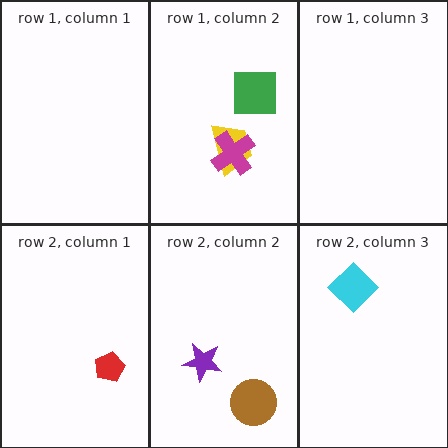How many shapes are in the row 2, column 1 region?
1.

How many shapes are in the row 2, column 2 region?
2.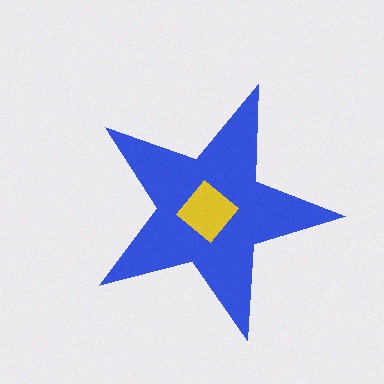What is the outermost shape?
The blue star.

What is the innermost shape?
The yellow diamond.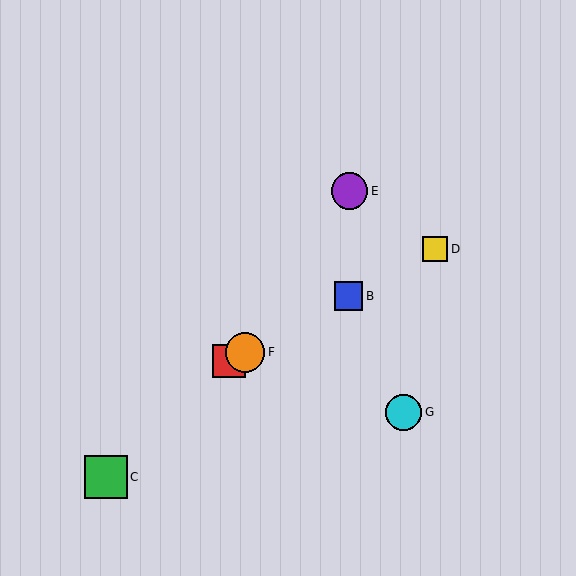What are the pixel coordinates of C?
Object C is at (106, 477).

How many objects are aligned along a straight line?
4 objects (A, B, D, F) are aligned along a straight line.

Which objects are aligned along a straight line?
Objects A, B, D, F are aligned along a straight line.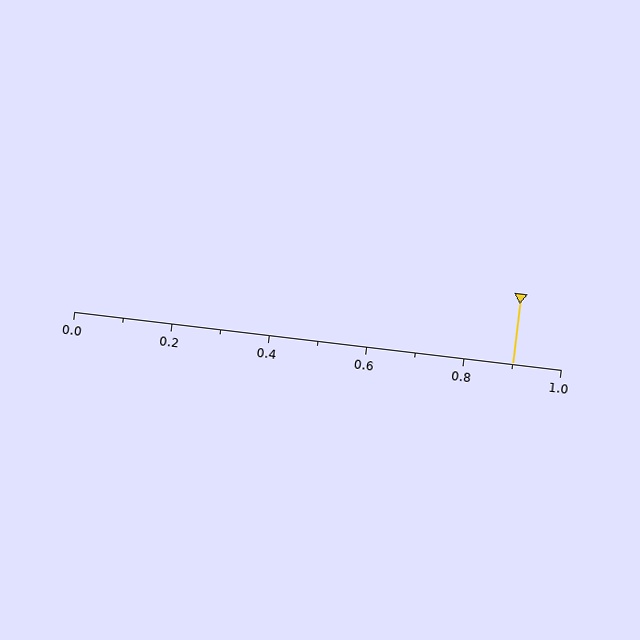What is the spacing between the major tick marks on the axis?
The major ticks are spaced 0.2 apart.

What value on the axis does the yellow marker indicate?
The marker indicates approximately 0.9.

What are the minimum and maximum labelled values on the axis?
The axis runs from 0.0 to 1.0.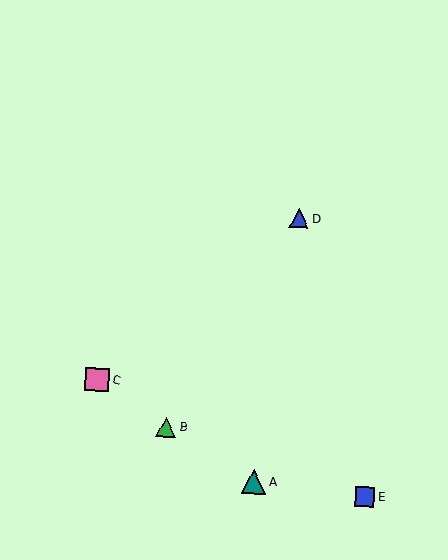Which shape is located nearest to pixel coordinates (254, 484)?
The teal triangle (labeled A) at (254, 481) is nearest to that location.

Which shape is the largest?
The teal triangle (labeled A) is the largest.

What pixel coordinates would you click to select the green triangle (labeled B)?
Click at (166, 427) to select the green triangle B.